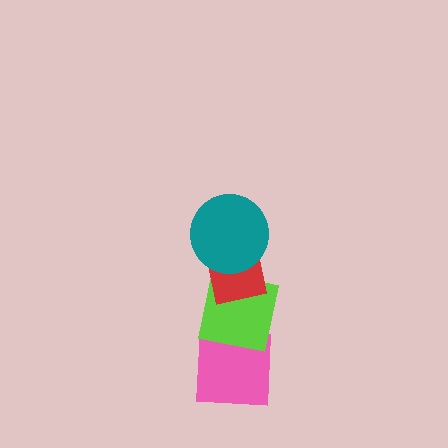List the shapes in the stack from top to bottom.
From top to bottom: the teal circle, the red rectangle, the lime square, the pink square.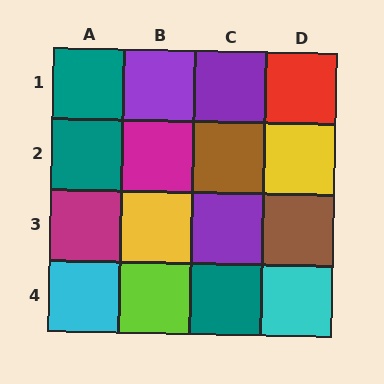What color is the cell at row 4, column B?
Lime.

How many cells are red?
1 cell is red.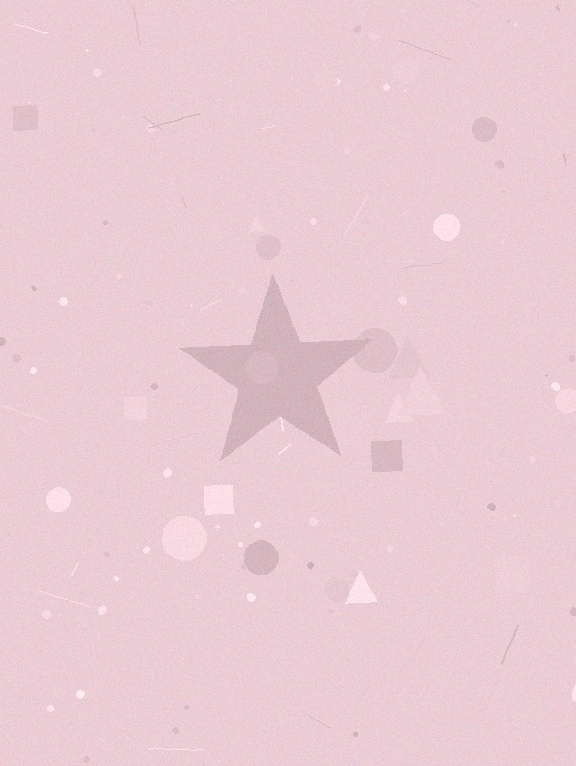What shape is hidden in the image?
A star is hidden in the image.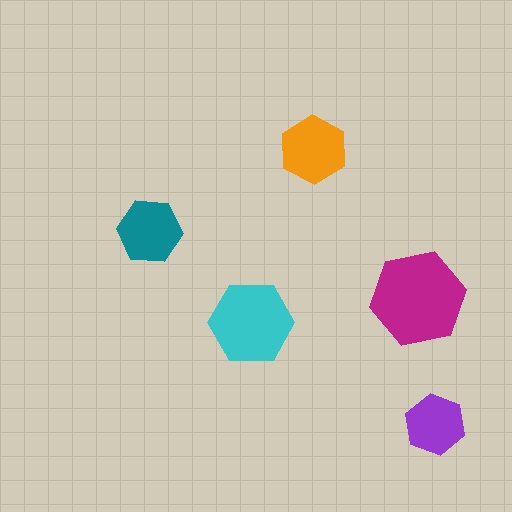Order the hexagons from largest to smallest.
the magenta one, the cyan one, the orange one, the teal one, the purple one.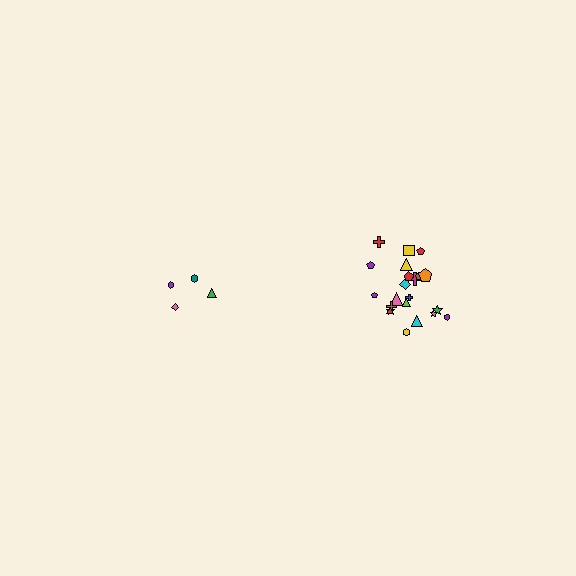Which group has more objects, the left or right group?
The right group.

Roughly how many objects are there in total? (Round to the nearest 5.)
Roughly 25 objects in total.